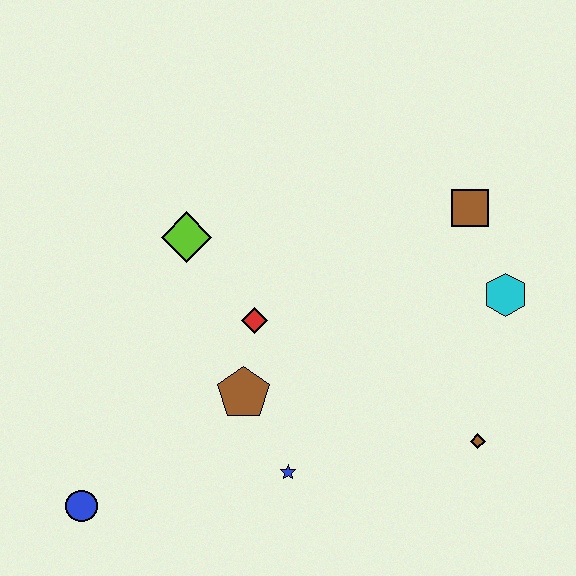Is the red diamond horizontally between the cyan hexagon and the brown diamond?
No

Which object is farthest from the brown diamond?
The blue circle is farthest from the brown diamond.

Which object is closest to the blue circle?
The brown pentagon is closest to the blue circle.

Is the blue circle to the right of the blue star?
No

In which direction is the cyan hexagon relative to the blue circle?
The cyan hexagon is to the right of the blue circle.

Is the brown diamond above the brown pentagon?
No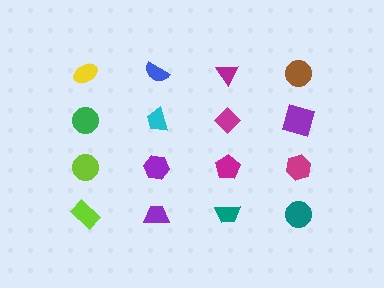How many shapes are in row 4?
4 shapes.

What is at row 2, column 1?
A green circle.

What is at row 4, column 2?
A purple trapezoid.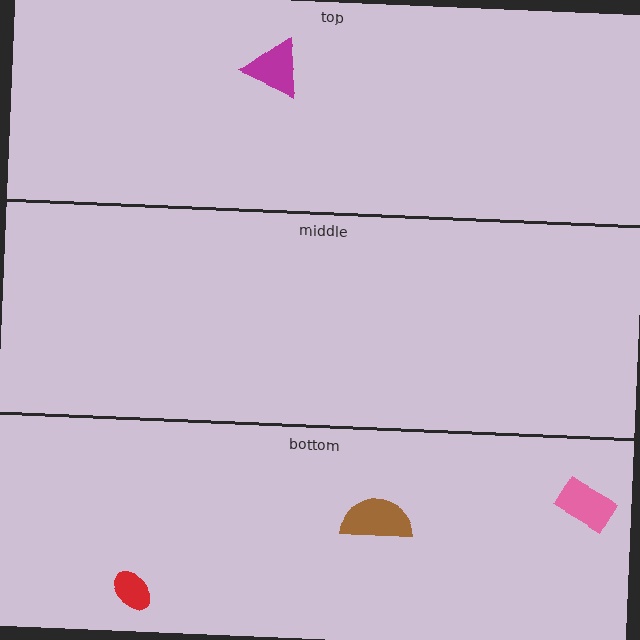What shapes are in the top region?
The magenta triangle.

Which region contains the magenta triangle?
The top region.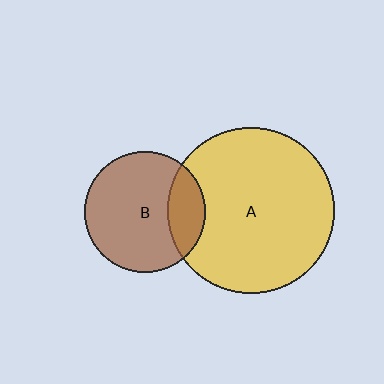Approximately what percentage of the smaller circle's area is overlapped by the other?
Approximately 20%.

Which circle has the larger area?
Circle A (yellow).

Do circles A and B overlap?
Yes.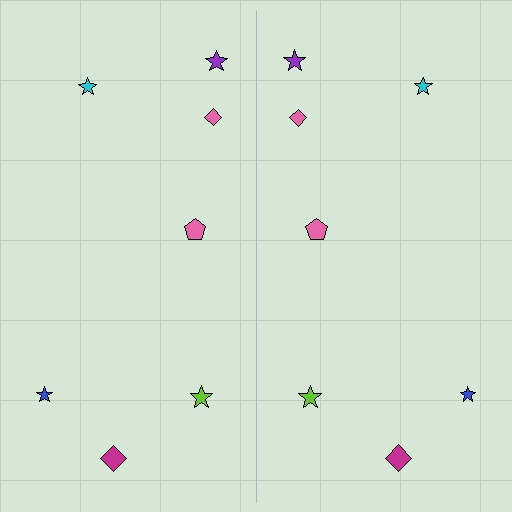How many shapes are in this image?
There are 14 shapes in this image.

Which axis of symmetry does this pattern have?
The pattern has a vertical axis of symmetry running through the center of the image.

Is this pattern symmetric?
Yes, this pattern has bilateral (reflection) symmetry.